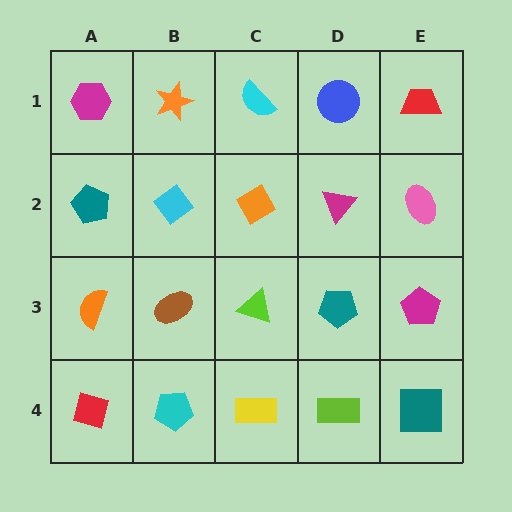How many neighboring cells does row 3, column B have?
4.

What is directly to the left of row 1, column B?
A magenta hexagon.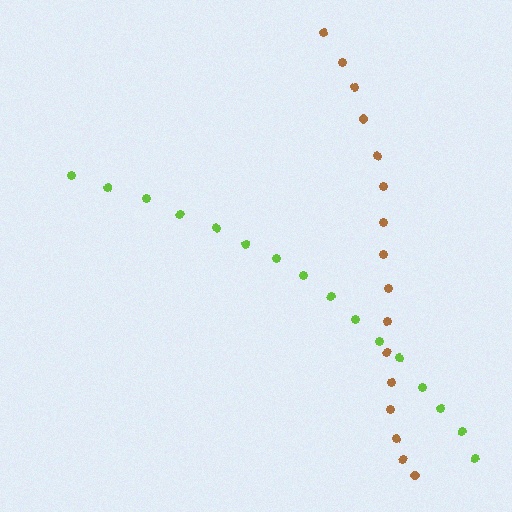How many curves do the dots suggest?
There are 2 distinct paths.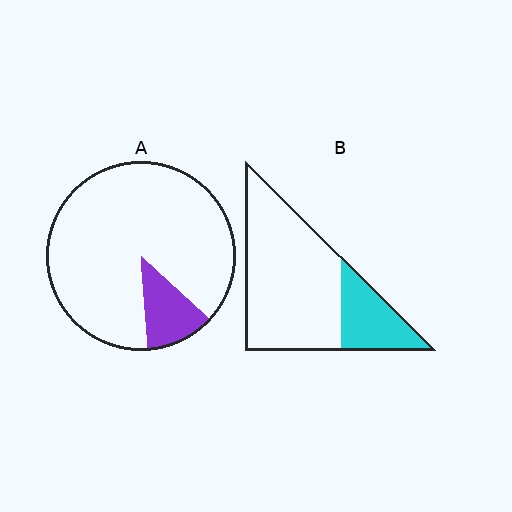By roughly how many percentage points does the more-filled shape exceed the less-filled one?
By roughly 15 percentage points (B over A).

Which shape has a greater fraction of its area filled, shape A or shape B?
Shape B.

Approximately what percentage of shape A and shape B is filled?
A is approximately 10% and B is approximately 25%.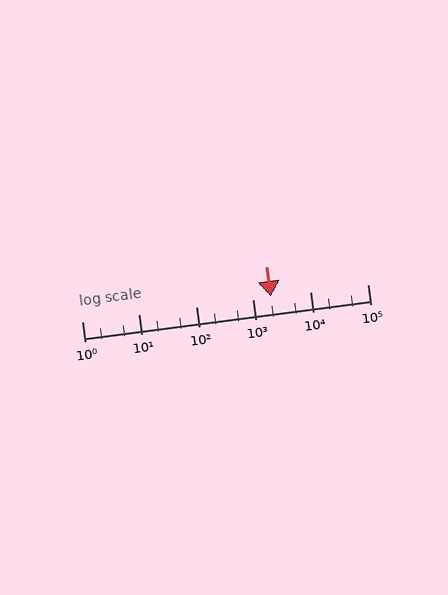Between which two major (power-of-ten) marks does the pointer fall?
The pointer is between 1000 and 10000.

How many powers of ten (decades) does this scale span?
The scale spans 5 decades, from 1 to 100000.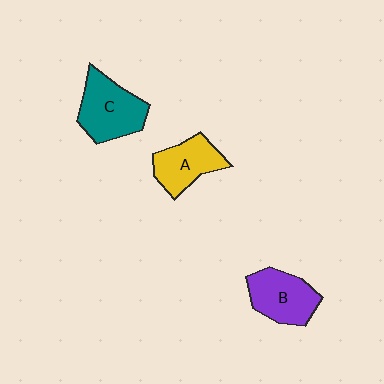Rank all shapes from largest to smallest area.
From largest to smallest: C (teal), B (purple), A (yellow).